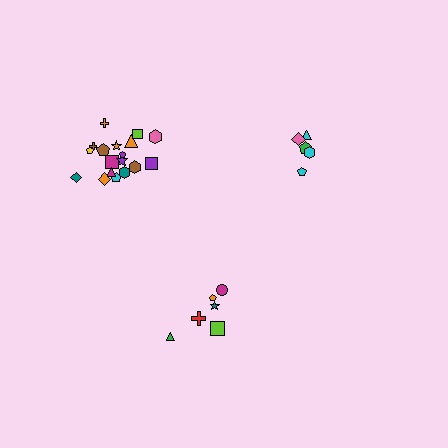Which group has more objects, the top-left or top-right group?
The top-left group.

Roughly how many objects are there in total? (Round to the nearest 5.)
Roughly 30 objects in total.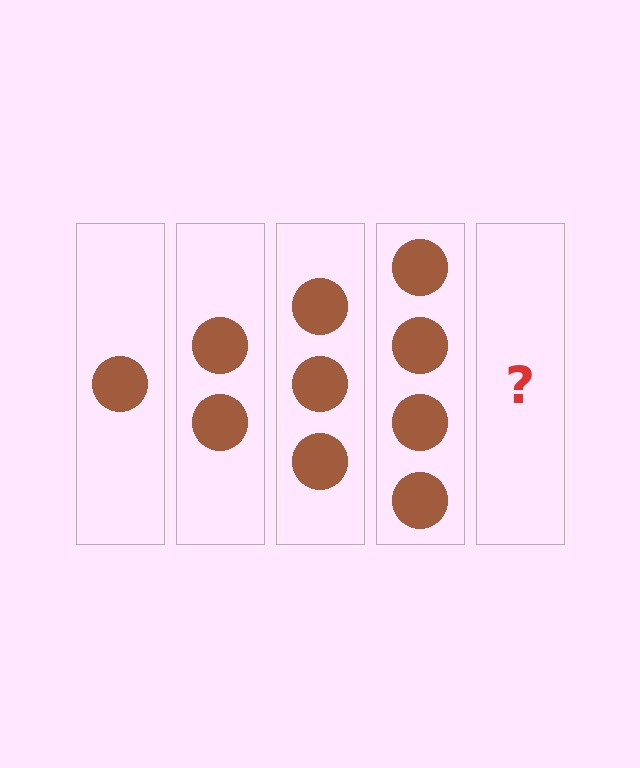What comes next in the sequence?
The next element should be 5 circles.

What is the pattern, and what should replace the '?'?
The pattern is that each step adds one more circle. The '?' should be 5 circles.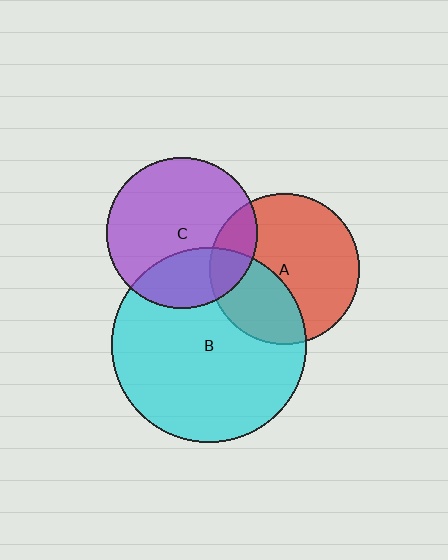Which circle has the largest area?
Circle B (cyan).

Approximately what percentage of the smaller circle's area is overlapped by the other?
Approximately 30%.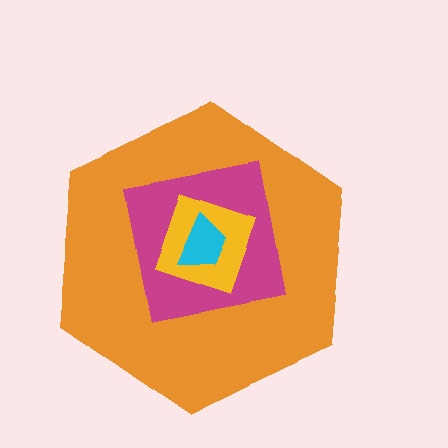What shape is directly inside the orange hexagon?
The magenta square.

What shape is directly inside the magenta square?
The yellow diamond.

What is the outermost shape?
The orange hexagon.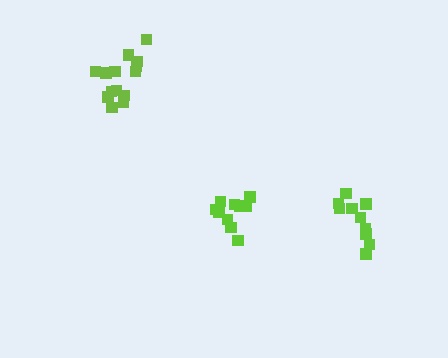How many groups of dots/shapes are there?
There are 3 groups.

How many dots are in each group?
Group 1: 10 dots, Group 2: 14 dots, Group 3: 10 dots (34 total).